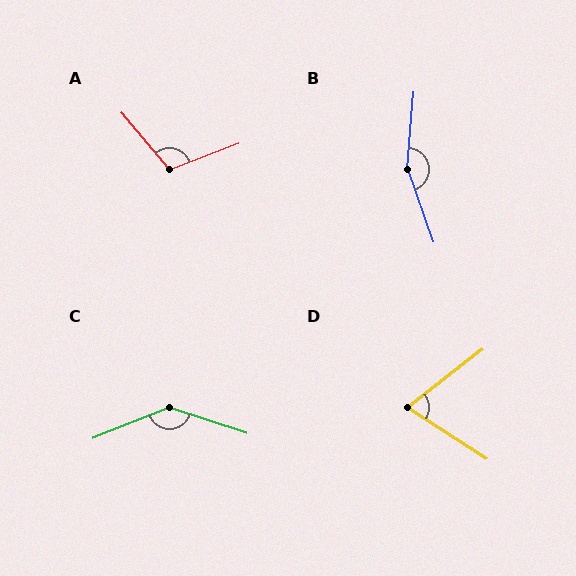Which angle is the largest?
B, at approximately 156 degrees.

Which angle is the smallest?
D, at approximately 71 degrees.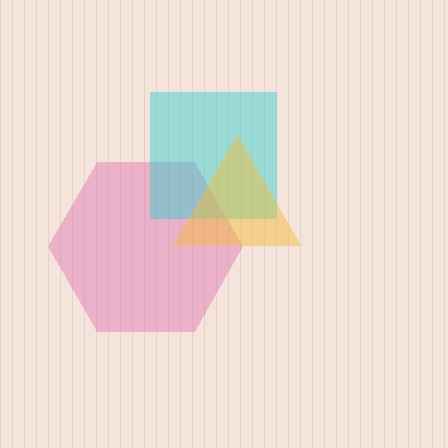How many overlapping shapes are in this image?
There are 3 overlapping shapes in the image.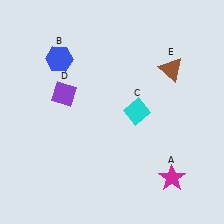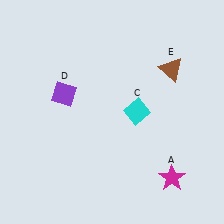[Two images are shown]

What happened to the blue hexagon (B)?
The blue hexagon (B) was removed in Image 2. It was in the top-left area of Image 1.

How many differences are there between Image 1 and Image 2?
There is 1 difference between the two images.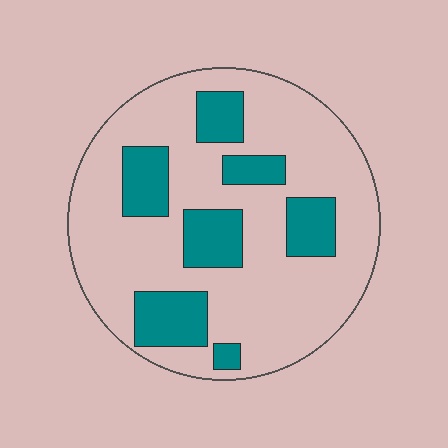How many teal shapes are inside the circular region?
7.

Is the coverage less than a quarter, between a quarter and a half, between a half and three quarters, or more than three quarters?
Less than a quarter.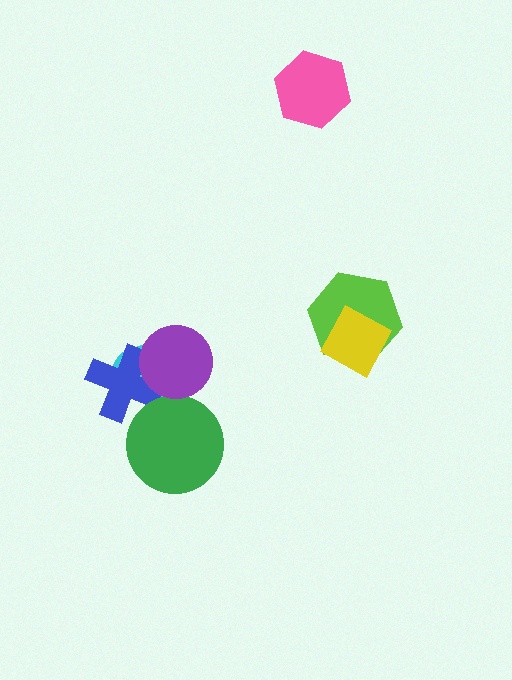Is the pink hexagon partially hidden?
No, no other shape covers it.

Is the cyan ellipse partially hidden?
Yes, it is partially covered by another shape.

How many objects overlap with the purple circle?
2 objects overlap with the purple circle.